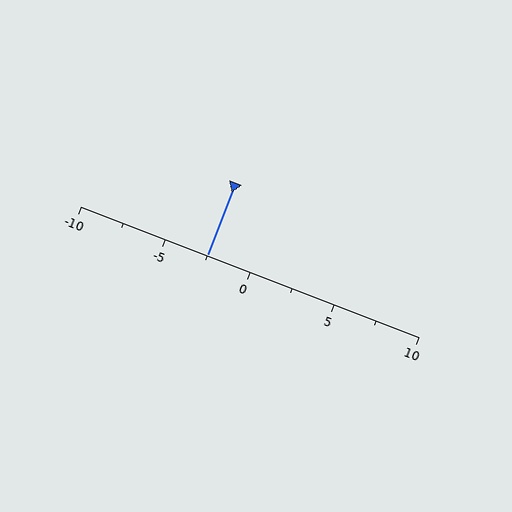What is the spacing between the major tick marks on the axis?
The major ticks are spaced 5 apart.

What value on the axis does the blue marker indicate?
The marker indicates approximately -2.5.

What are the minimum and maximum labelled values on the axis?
The axis runs from -10 to 10.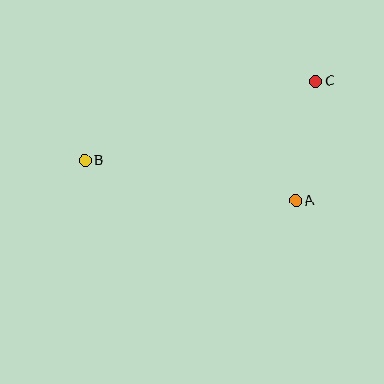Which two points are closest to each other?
Points A and C are closest to each other.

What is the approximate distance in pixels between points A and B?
The distance between A and B is approximately 214 pixels.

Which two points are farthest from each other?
Points B and C are farthest from each other.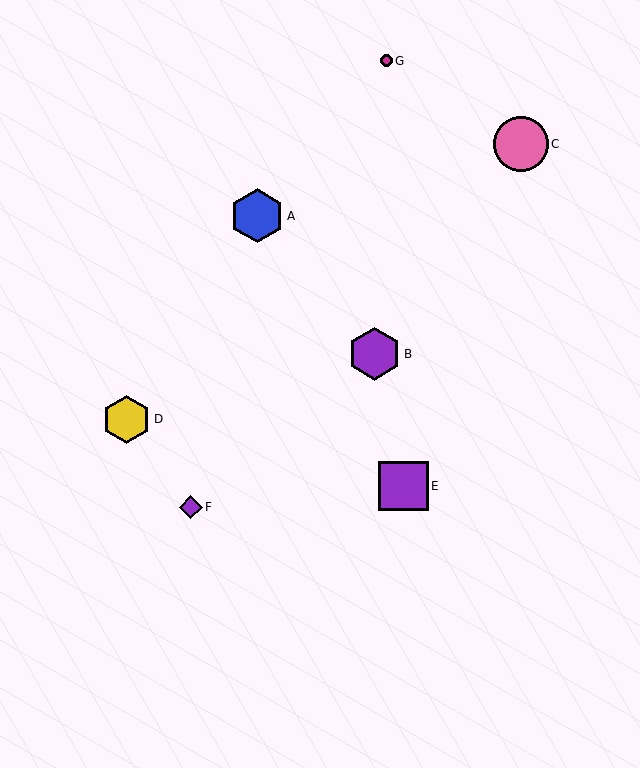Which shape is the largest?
The pink circle (labeled C) is the largest.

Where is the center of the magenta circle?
The center of the magenta circle is at (386, 61).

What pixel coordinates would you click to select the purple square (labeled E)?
Click at (404, 486) to select the purple square E.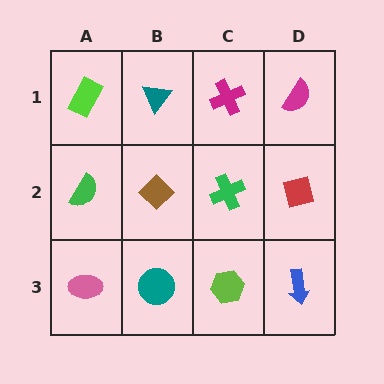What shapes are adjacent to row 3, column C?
A green cross (row 2, column C), a teal circle (row 3, column B), a blue arrow (row 3, column D).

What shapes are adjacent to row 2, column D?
A magenta semicircle (row 1, column D), a blue arrow (row 3, column D), a green cross (row 2, column C).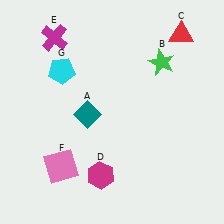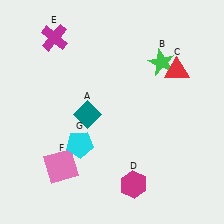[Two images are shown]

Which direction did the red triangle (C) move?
The red triangle (C) moved down.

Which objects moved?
The objects that moved are: the red triangle (C), the magenta hexagon (D), the cyan pentagon (G).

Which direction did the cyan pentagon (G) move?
The cyan pentagon (G) moved down.